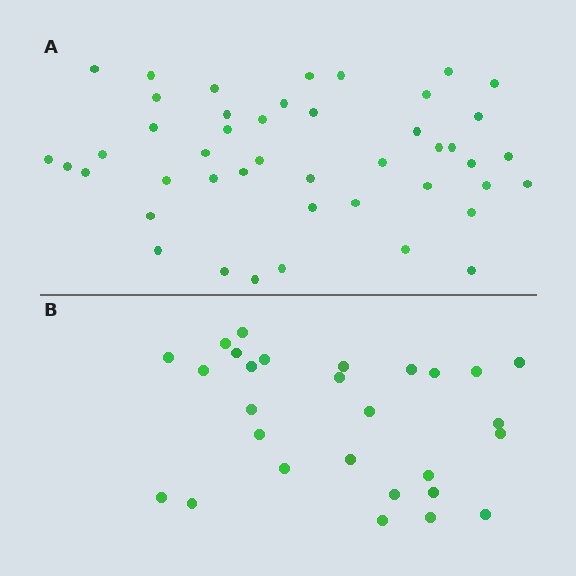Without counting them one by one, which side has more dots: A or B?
Region A (the top region) has more dots.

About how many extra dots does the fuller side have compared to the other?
Region A has approximately 15 more dots than region B.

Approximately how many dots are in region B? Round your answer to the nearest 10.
About 30 dots. (The exact count is 28, which rounds to 30.)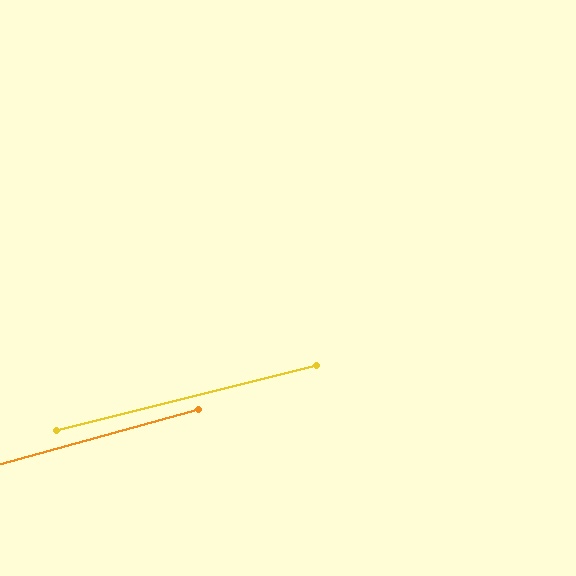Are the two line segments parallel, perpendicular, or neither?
Parallel — their directions differ by only 1.7°.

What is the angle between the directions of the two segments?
Approximately 2 degrees.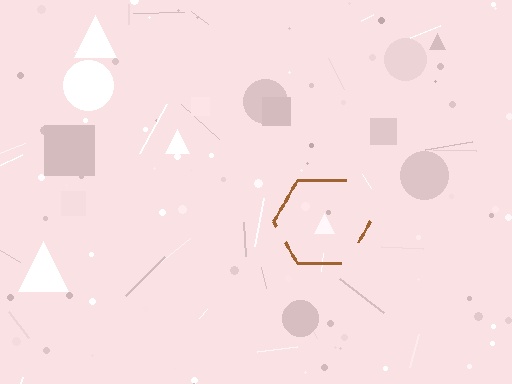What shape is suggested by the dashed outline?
The dashed outline suggests a hexagon.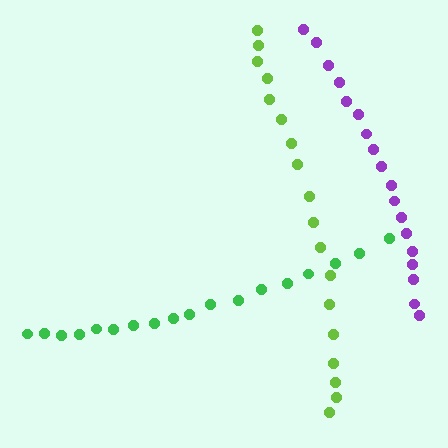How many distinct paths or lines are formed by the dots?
There are 3 distinct paths.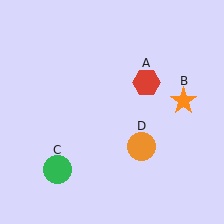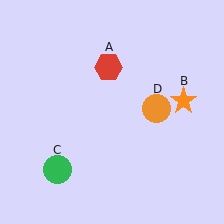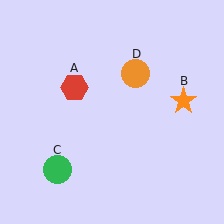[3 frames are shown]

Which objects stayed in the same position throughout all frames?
Orange star (object B) and green circle (object C) remained stationary.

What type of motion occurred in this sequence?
The red hexagon (object A), orange circle (object D) rotated counterclockwise around the center of the scene.